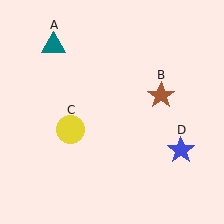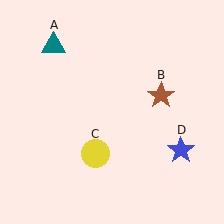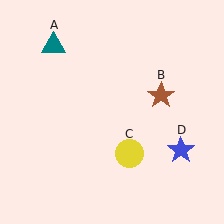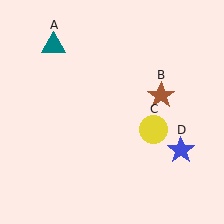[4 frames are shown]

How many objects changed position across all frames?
1 object changed position: yellow circle (object C).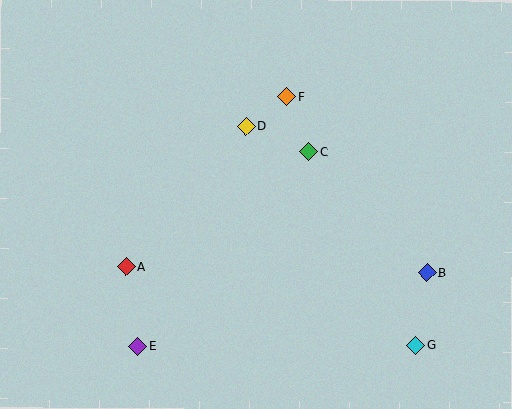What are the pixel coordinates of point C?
Point C is at (309, 152).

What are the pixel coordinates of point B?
Point B is at (427, 273).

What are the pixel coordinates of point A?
Point A is at (126, 267).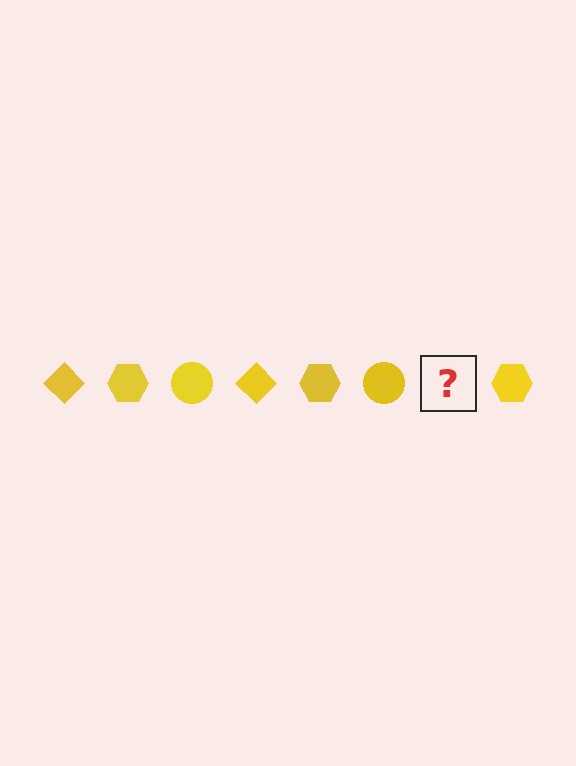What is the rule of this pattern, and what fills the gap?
The rule is that the pattern cycles through diamond, hexagon, circle shapes in yellow. The gap should be filled with a yellow diamond.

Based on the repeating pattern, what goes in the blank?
The blank should be a yellow diamond.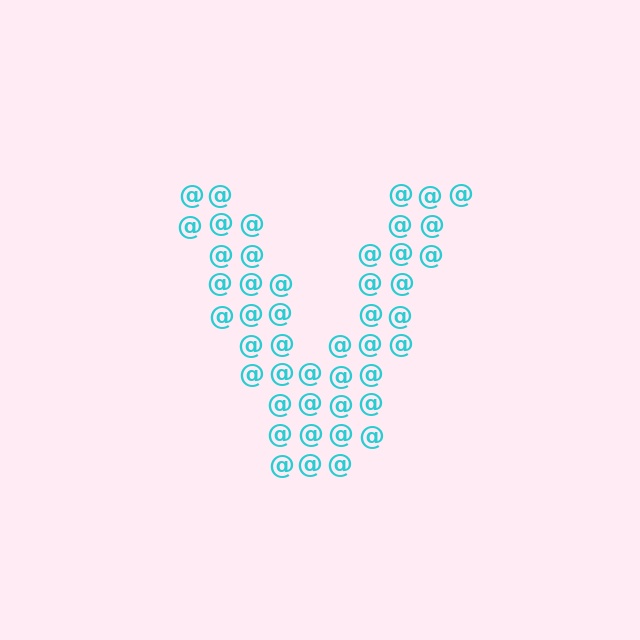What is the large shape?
The large shape is the letter V.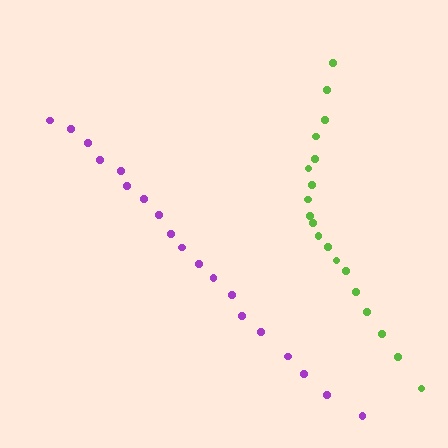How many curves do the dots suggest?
There are 2 distinct paths.